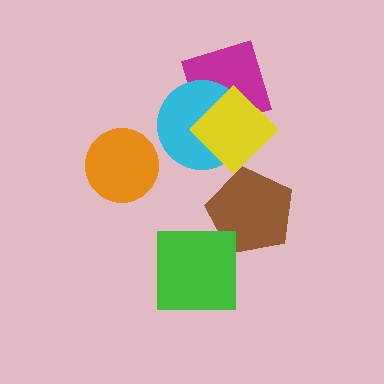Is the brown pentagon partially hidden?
No, no other shape covers it.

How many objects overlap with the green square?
0 objects overlap with the green square.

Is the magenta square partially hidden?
Yes, it is partially covered by another shape.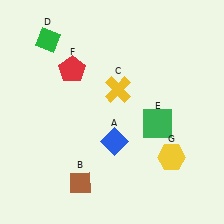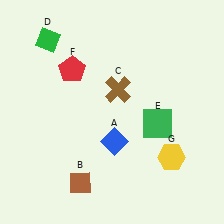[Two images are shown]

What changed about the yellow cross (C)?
In Image 1, C is yellow. In Image 2, it changed to brown.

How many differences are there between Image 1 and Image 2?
There is 1 difference between the two images.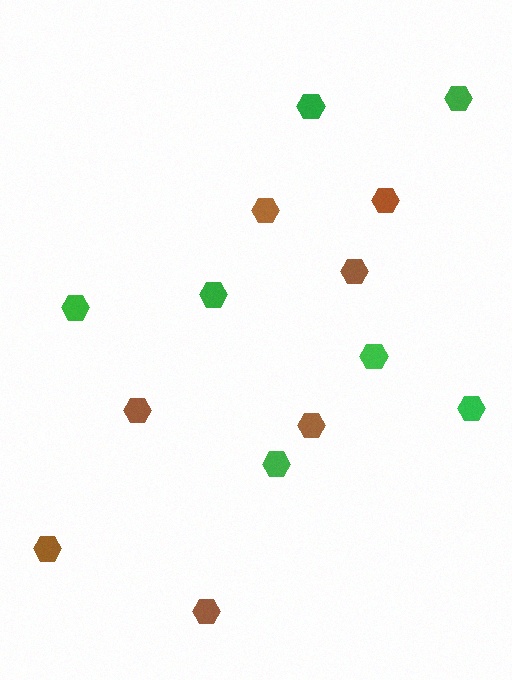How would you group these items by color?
There are 2 groups: one group of green hexagons (7) and one group of brown hexagons (7).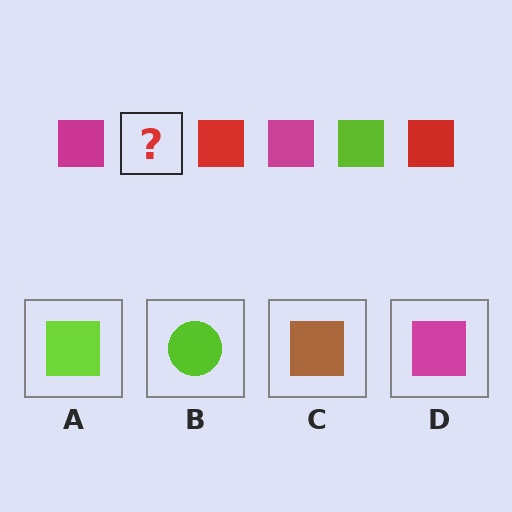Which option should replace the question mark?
Option A.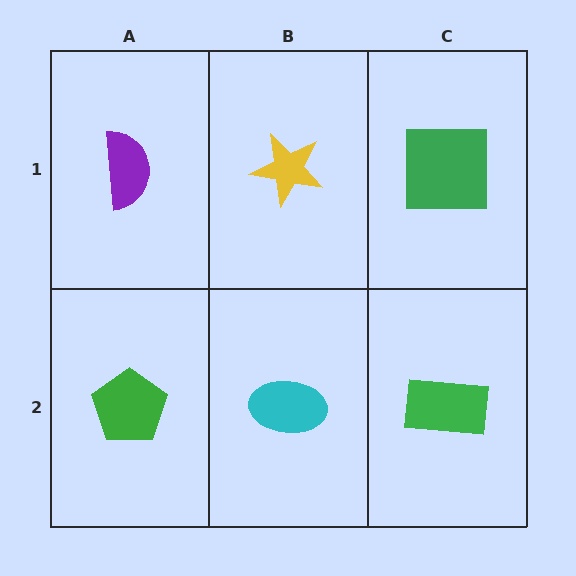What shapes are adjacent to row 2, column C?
A green square (row 1, column C), a cyan ellipse (row 2, column B).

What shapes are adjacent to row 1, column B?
A cyan ellipse (row 2, column B), a purple semicircle (row 1, column A), a green square (row 1, column C).